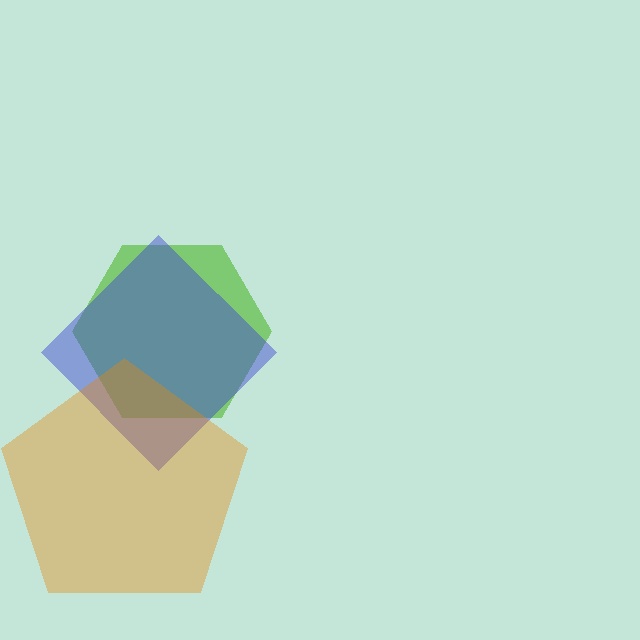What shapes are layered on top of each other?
The layered shapes are: a lime hexagon, a blue diamond, an orange pentagon.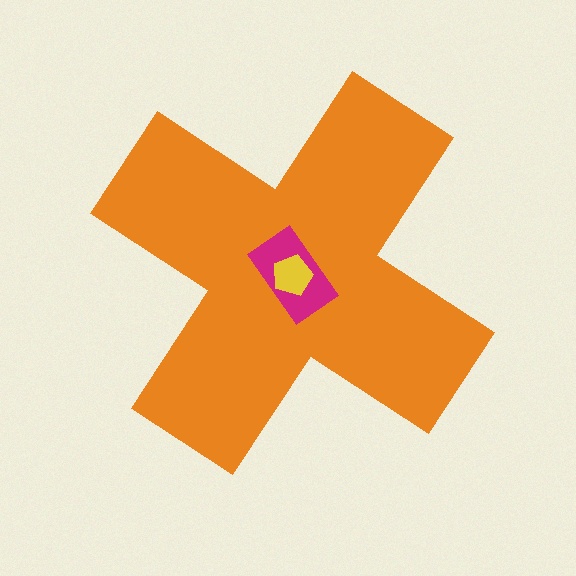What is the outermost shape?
The orange cross.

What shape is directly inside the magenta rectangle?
The yellow pentagon.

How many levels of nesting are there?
3.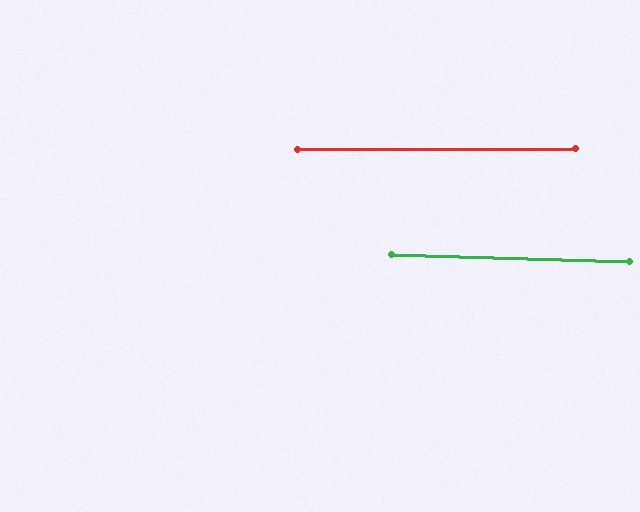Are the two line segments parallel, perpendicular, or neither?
Parallel — their directions differ by only 2.0°.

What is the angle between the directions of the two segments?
Approximately 2 degrees.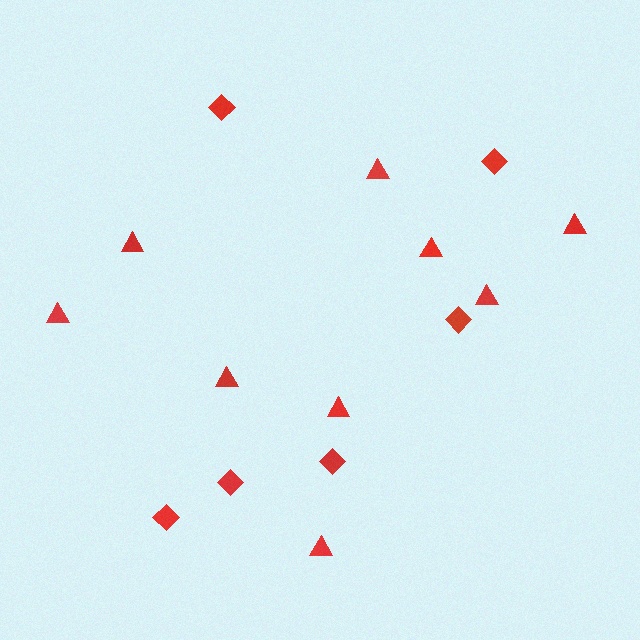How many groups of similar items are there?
There are 2 groups: one group of diamonds (6) and one group of triangles (9).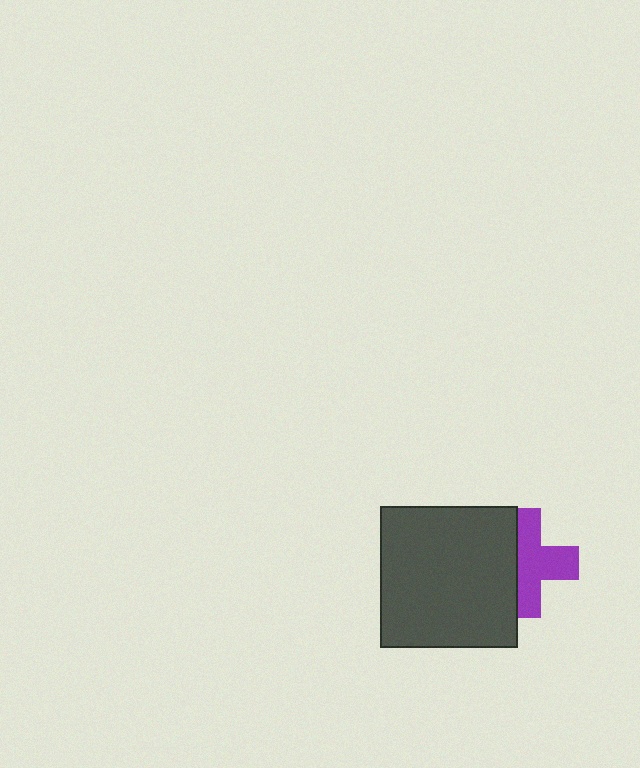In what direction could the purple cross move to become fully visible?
The purple cross could move right. That would shift it out from behind the dark gray rectangle entirely.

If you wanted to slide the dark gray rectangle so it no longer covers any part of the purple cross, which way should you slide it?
Slide it left — that is the most direct way to separate the two shapes.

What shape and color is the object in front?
The object in front is a dark gray rectangle.